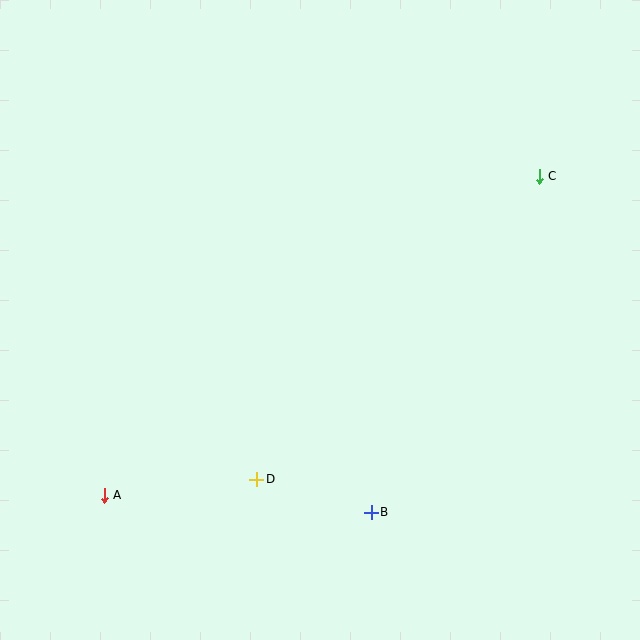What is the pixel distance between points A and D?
The distance between A and D is 153 pixels.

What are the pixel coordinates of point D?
Point D is at (257, 479).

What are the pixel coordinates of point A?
Point A is at (104, 495).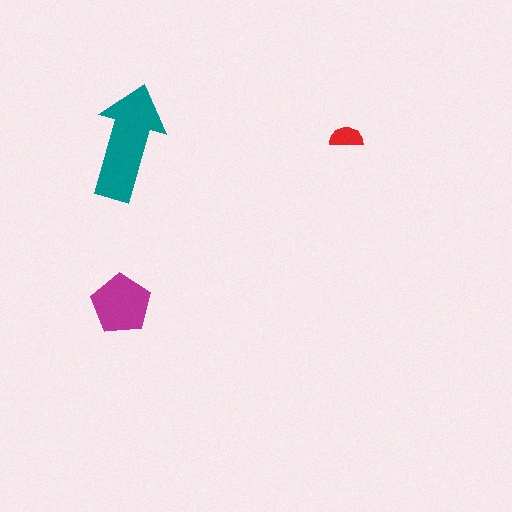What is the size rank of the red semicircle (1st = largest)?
3rd.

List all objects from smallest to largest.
The red semicircle, the magenta pentagon, the teal arrow.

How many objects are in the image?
There are 3 objects in the image.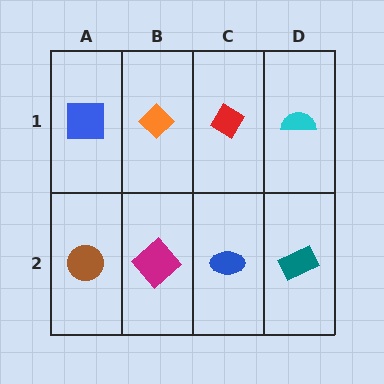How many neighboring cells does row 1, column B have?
3.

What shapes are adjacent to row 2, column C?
A red diamond (row 1, column C), a magenta diamond (row 2, column B), a teal rectangle (row 2, column D).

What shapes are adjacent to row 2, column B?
An orange diamond (row 1, column B), a brown circle (row 2, column A), a blue ellipse (row 2, column C).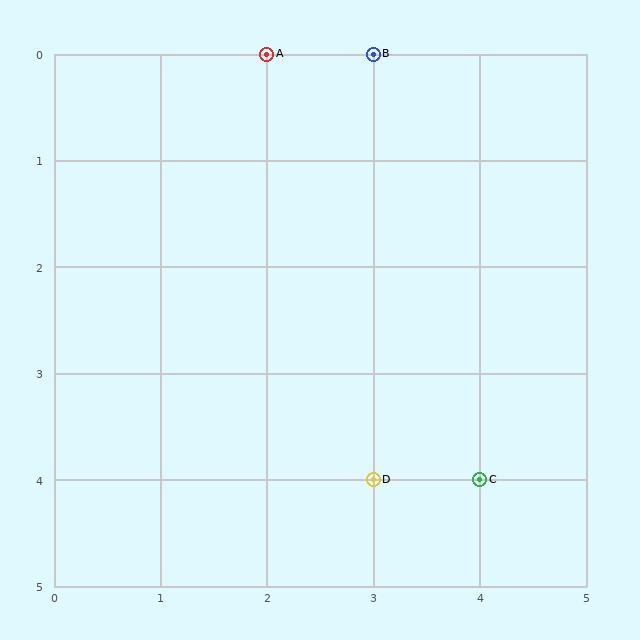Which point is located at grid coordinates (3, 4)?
Point D is at (3, 4).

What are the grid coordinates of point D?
Point D is at grid coordinates (3, 4).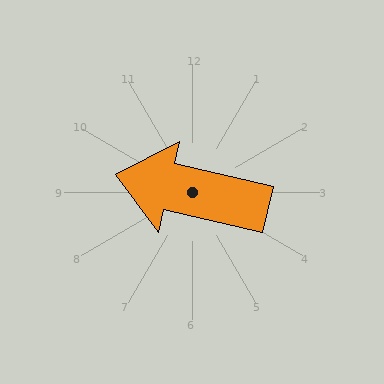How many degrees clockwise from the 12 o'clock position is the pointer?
Approximately 283 degrees.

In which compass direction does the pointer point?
West.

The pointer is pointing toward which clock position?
Roughly 9 o'clock.